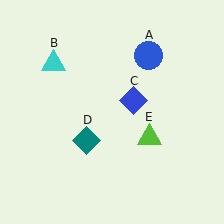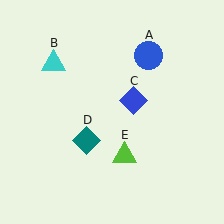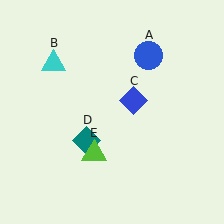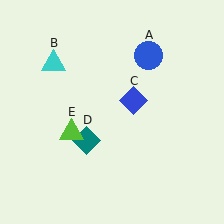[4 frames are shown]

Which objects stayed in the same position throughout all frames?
Blue circle (object A) and cyan triangle (object B) and blue diamond (object C) and teal diamond (object D) remained stationary.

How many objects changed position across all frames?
1 object changed position: lime triangle (object E).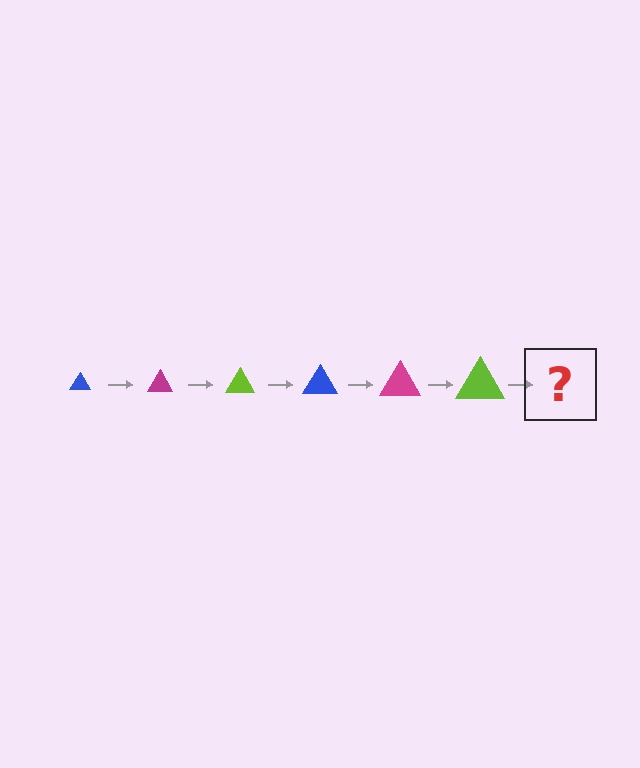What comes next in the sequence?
The next element should be a blue triangle, larger than the previous one.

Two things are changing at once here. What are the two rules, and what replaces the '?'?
The two rules are that the triangle grows larger each step and the color cycles through blue, magenta, and lime. The '?' should be a blue triangle, larger than the previous one.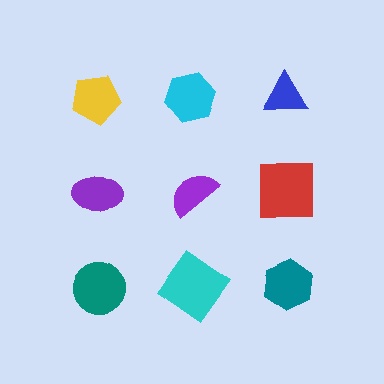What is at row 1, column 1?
A yellow pentagon.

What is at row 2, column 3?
A red square.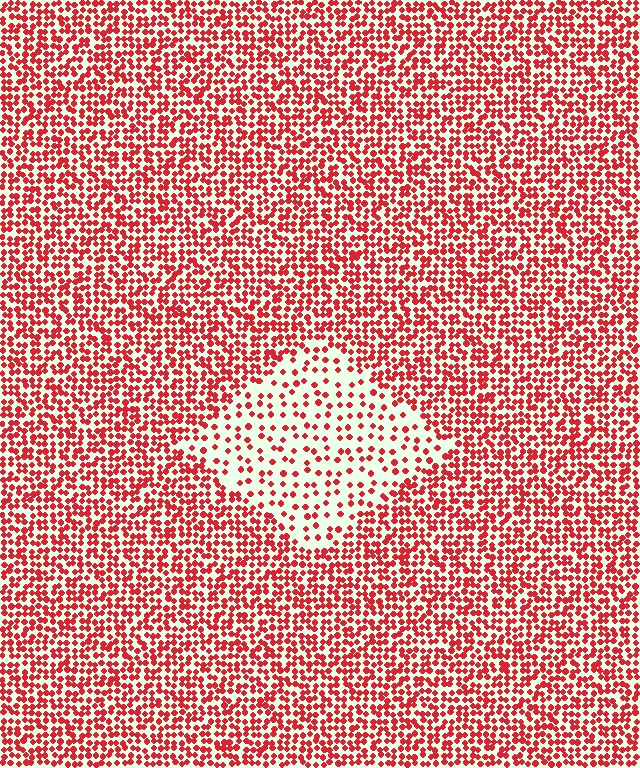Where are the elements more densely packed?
The elements are more densely packed outside the diamond boundary.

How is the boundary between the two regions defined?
The boundary is defined by a change in element density (approximately 2.4x ratio). All elements are the same color, size, and shape.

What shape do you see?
I see a diamond.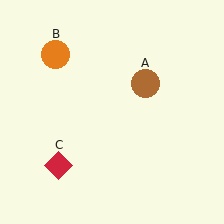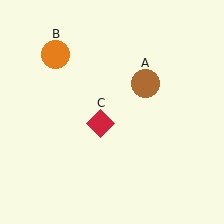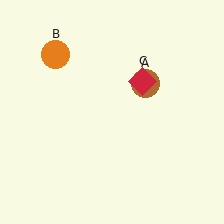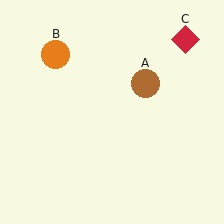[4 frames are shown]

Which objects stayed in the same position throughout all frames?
Brown circle (object A) and orange circle (object B) remained stationary.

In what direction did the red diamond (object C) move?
The red diamond (object C) moved up and to the right.